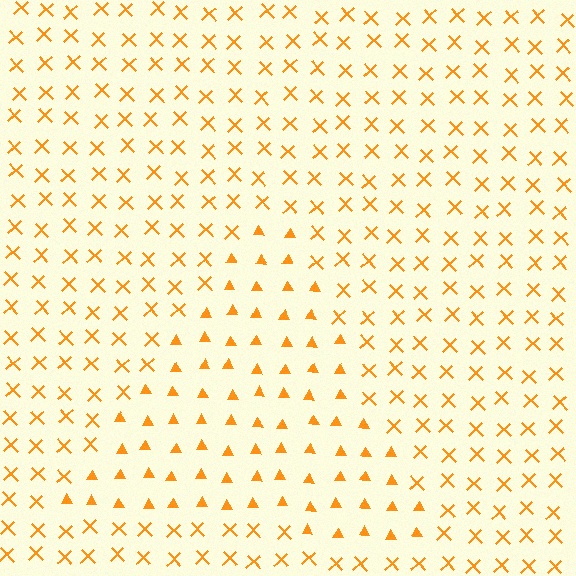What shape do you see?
I see a triangle.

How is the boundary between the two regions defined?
The boundary is defined by a change in element shape: triangles inside vs. X marks outside. All elements share the same color and spacing.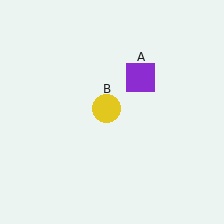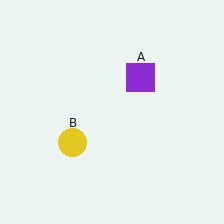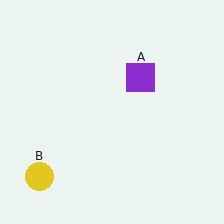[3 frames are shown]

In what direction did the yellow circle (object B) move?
The yellow circle (object B) moved down and to the left.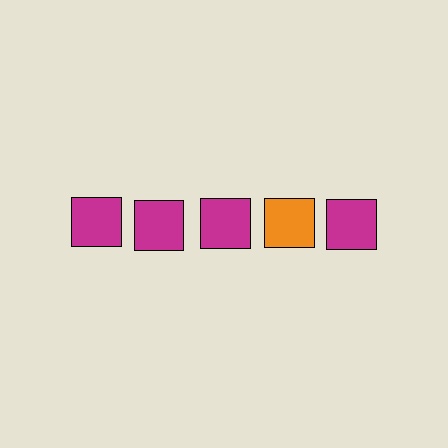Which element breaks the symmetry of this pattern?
The orange square in the top row, second from right column breaks the symmetry. All other shapes are magenta squares.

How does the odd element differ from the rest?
It has a different color: orange instead of magenta.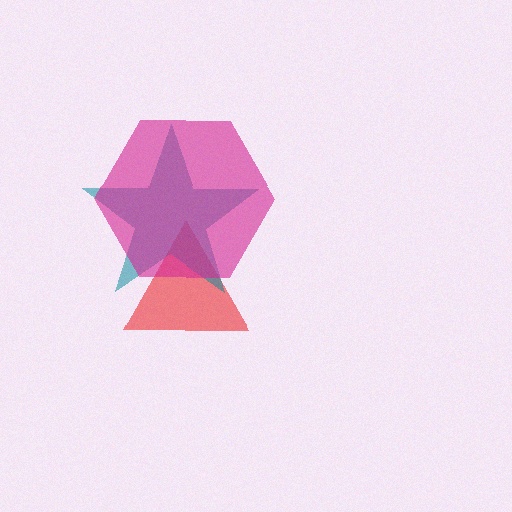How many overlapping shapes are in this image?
There are 3 overlapping shapes in the image.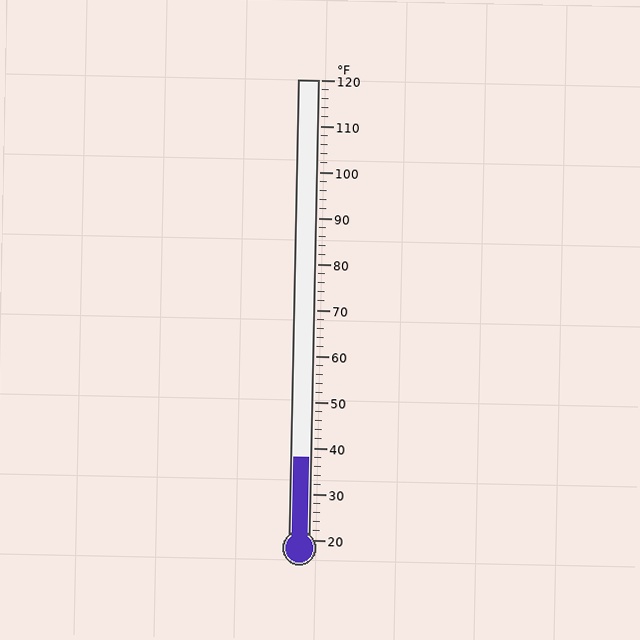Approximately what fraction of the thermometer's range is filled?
The thermometer is filled to approximately 20% of its range.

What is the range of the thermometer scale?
The thermometer scale ranges from 20°F to 120°F.